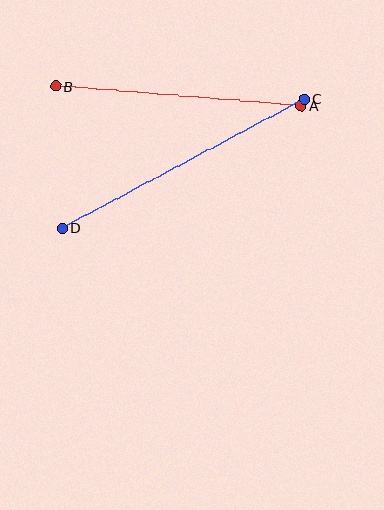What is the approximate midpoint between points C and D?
The midpoint is at approximately (183, 163) pixels.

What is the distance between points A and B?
The distance is approximately 246 pixels.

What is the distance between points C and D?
The distance is approximately 275 pixels.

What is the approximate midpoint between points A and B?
The midpoint is at approximately (178, 96) pixels.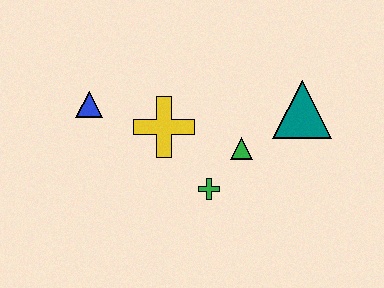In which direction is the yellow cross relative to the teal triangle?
The yellow cross is to the left of the teal triangle.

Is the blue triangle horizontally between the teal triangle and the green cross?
No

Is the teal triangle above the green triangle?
Yes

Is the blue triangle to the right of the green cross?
No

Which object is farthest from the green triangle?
The blue triangle is farthest from the green triangle.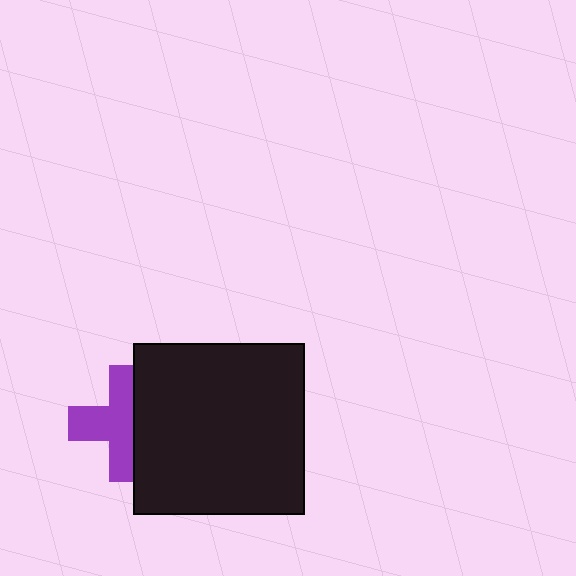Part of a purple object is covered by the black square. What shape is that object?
It is a cross.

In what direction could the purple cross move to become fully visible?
The purple cross could move left. That would shift it out from behind the black square entirely.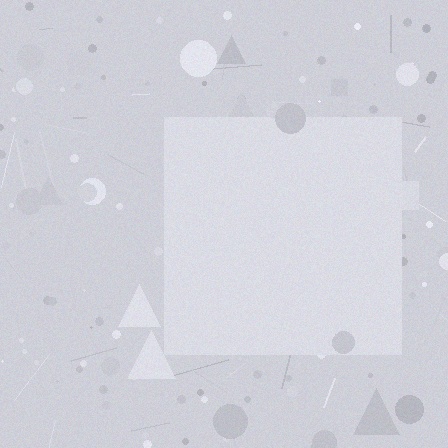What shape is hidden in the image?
A square is hidden in the image.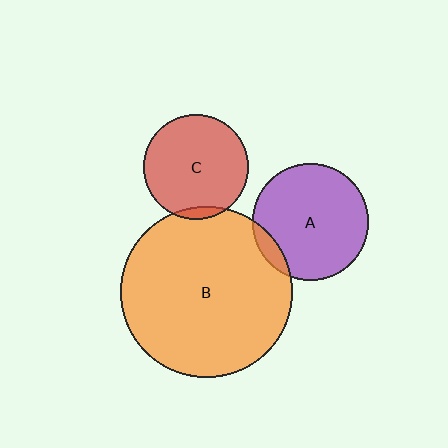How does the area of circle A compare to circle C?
Approximately 1.2 times.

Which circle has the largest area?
Circle B (orange).